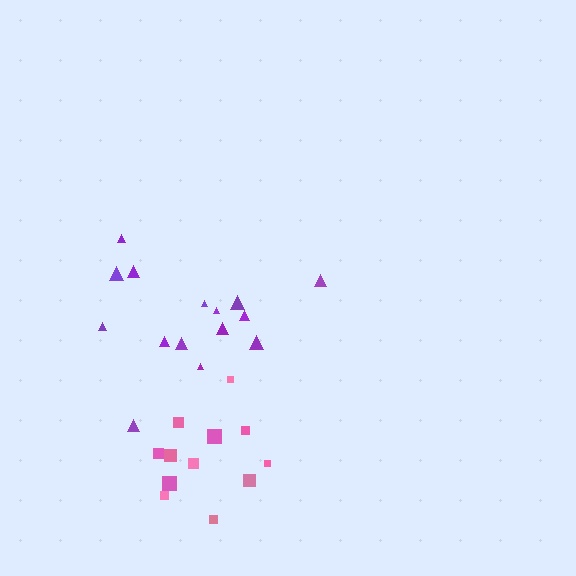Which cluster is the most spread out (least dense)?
Purple.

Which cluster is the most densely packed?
Pink.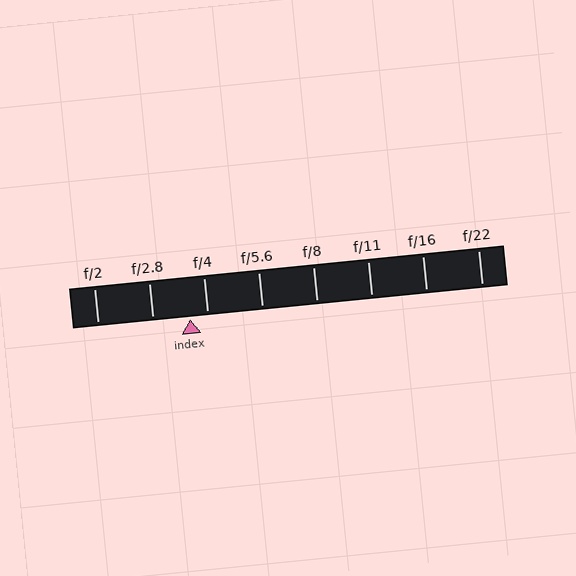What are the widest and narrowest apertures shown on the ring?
The widest aperture shown is f/2 and the narrowest is f/22.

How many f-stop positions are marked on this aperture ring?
There are 8 f-stop positions marked.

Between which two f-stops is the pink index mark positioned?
The index mark is between f/2.8 and f/4.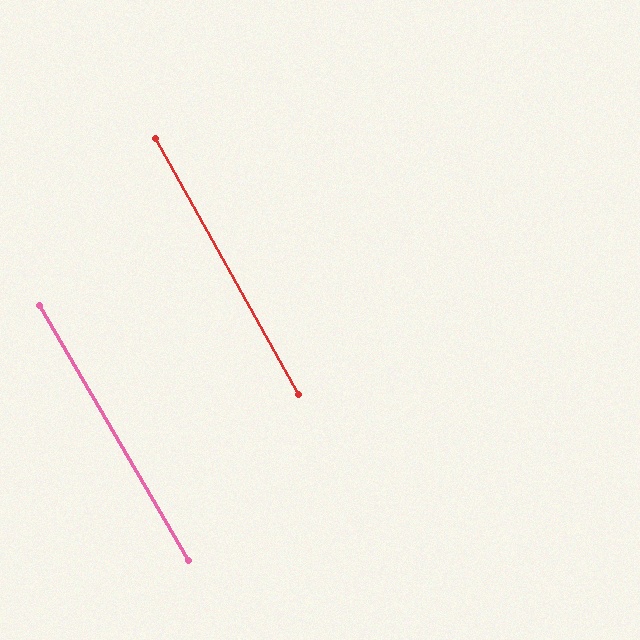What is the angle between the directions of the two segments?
Approximately 1 degree.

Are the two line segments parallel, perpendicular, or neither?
Parallel — their directions differ by only 1.0°.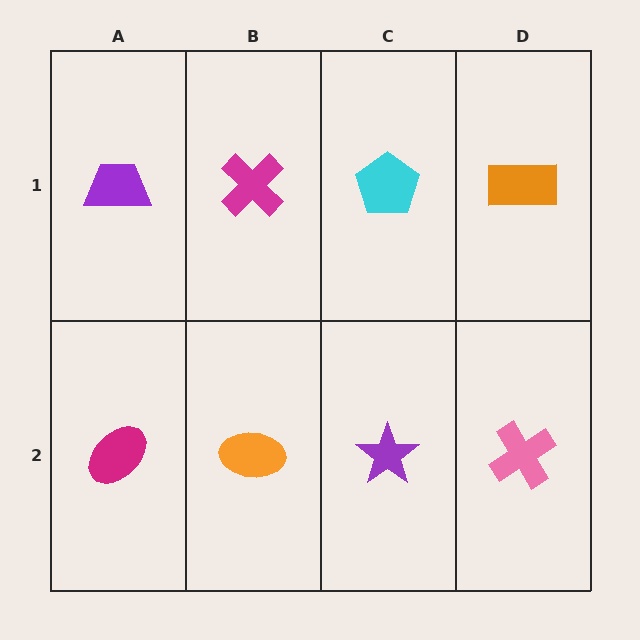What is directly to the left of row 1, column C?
A magenta cross.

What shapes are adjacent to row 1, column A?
A magenta ellipse (row 2, column A), a magenta cross (row 1, column B).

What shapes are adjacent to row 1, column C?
A purple star (row 2, column C), a magenta cross (row 1, column B), an orange rectangle (row 1, column D).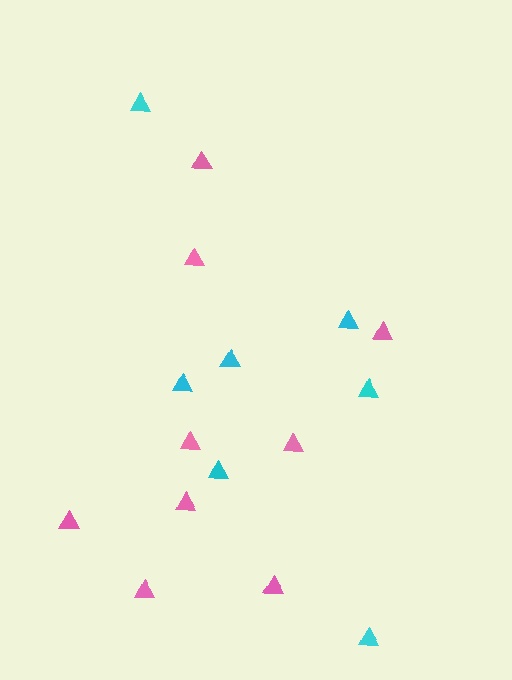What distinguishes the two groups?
There are 2 groups: one group of cyan triangles (7) and one group of pink triangles (9).